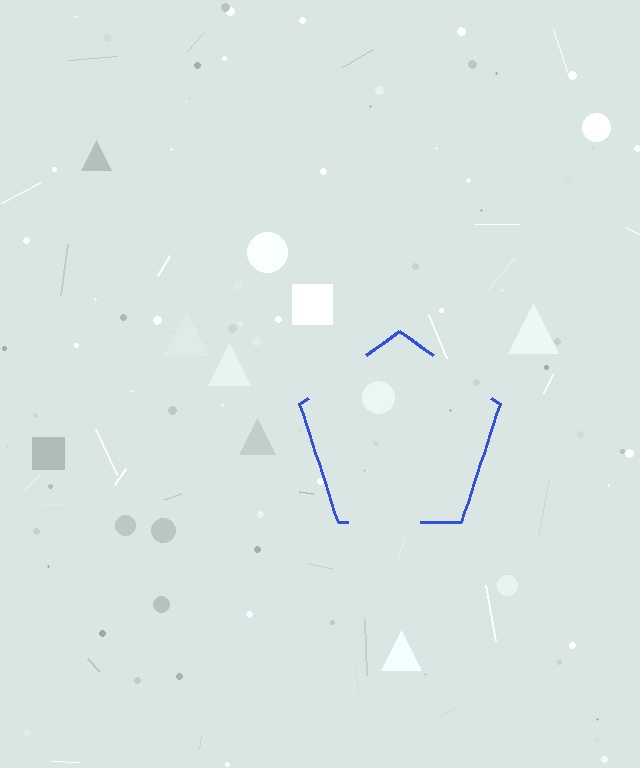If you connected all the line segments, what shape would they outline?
They would outline a pentagon.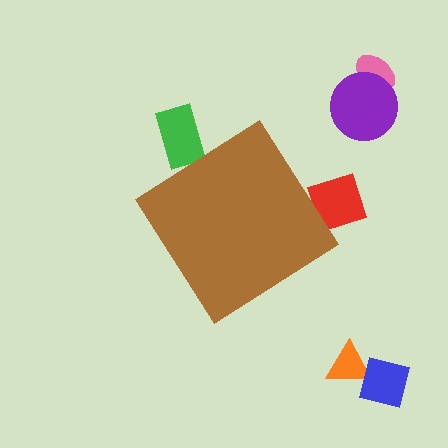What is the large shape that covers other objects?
A brown diamond.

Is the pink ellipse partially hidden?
No, the pink ellipse is fully visible.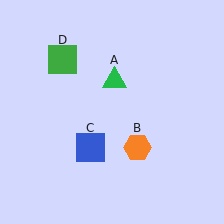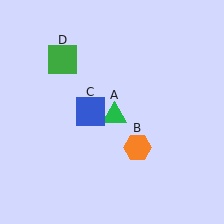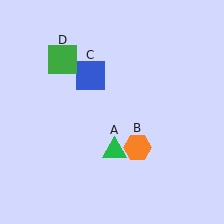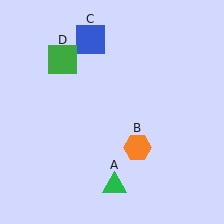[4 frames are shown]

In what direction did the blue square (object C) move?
The blue square (object C) moved up.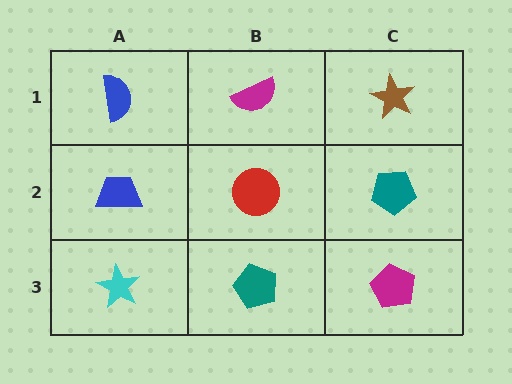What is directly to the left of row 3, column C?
A teal pentagon.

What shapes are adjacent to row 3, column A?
A blue trapezoid (row 2, column A), a teal pentagon (row 3, column B).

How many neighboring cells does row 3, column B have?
3.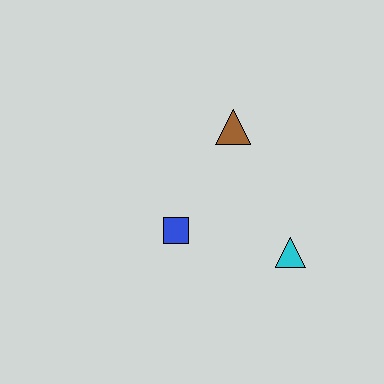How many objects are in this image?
There are 3 objects.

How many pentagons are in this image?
There are no pentagons.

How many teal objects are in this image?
There are no teal objects.